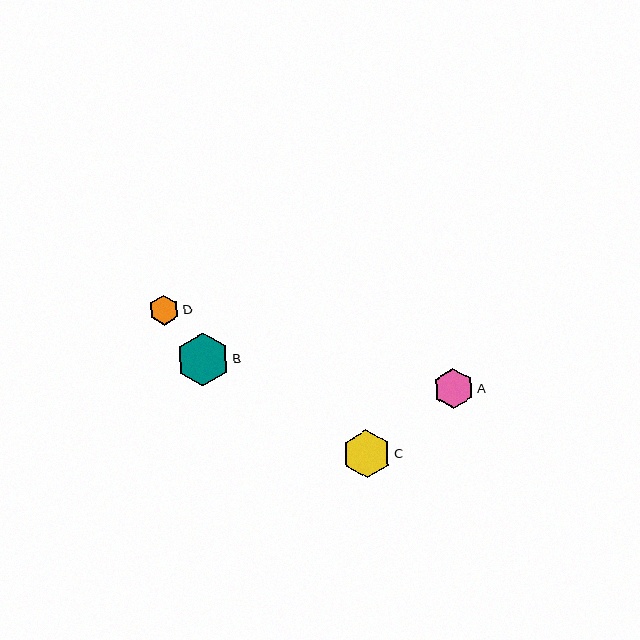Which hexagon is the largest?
Hexagon B is the largest with a size of approximately 53 pixels.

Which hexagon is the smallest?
Hexagon D is the smallest with a size of approximately 30 pixels.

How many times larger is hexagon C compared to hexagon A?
Hexagon C is approximately 1.2 times the size of hexagon A.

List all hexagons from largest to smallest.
From largest to smallest: B, C, A, D.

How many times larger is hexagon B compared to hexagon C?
Hexagon B is approximately 1.1 times the size of hexagon C.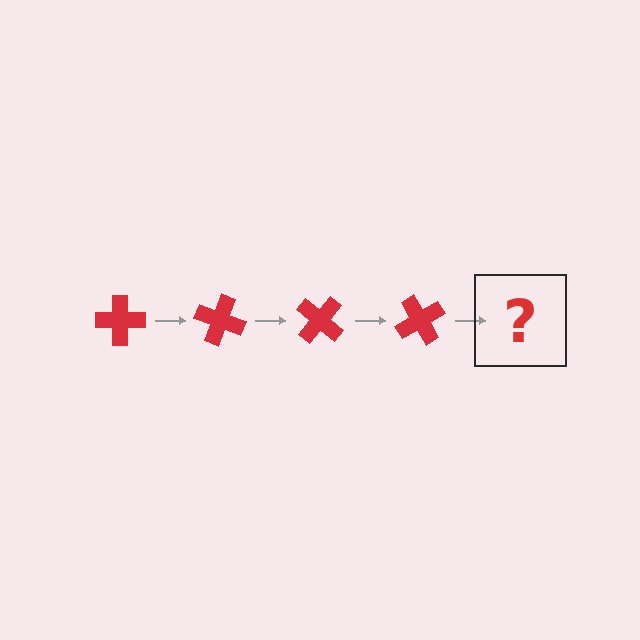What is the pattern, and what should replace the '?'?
The pattern is that the cross rotates 20 degrees each step. The '?' should be a red cross rotated 80 degrees.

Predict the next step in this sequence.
The next step is a red cross rotated 80 degrees.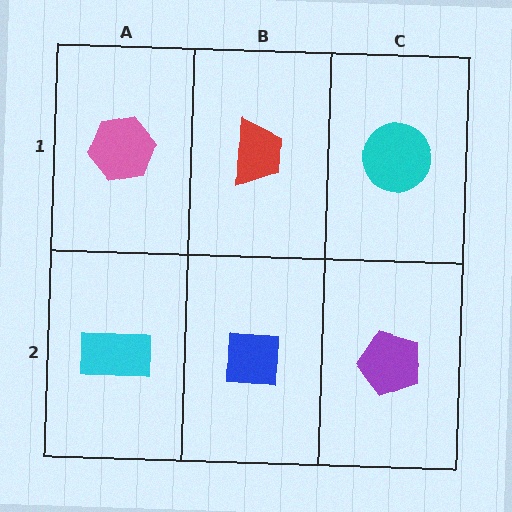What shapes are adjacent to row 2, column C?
A cyan circle (row 1, column C), a blue square (row 2, column B).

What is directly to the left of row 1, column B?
A pink hexagon.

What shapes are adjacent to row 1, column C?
A purple pentagon (row 2, column C), a red trapezoid (row 1, column B).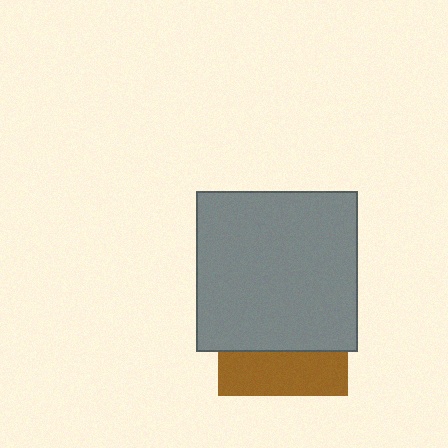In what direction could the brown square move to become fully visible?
The brown square could move down. That would shift it out from behind the gray square entirely.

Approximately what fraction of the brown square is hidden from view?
Roughly 66% of the brown square is hidden behind the gray square.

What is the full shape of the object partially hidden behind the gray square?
The partially hidden object is a brown square.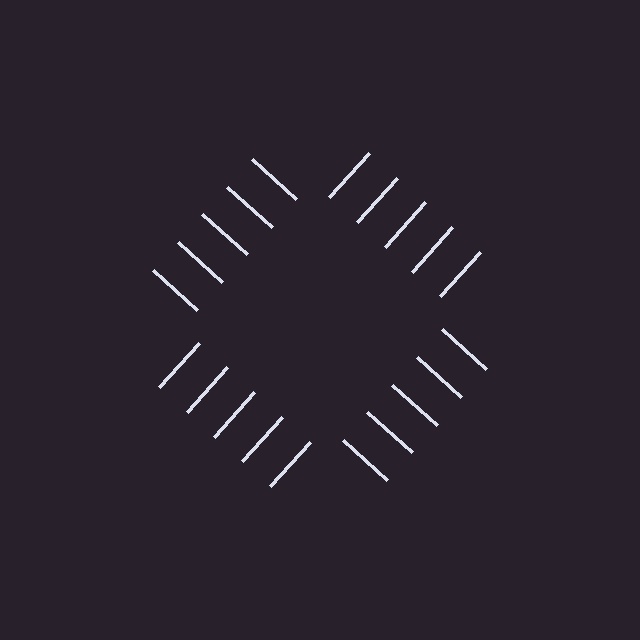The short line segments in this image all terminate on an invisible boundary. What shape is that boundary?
An illusory square — the line segments terminate on its edges but no continuous stroke is drawn.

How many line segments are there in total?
20 — 5 along each of the 4 edges.